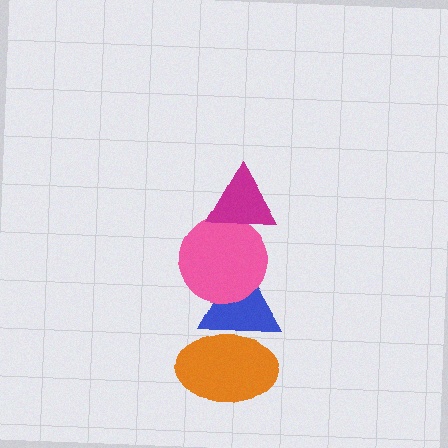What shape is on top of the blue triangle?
The pink circle is on top of the blue triangle.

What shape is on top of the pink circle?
The magenta triangle is on top of the pink circle.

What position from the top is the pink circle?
The pink circle is 2nd from the top.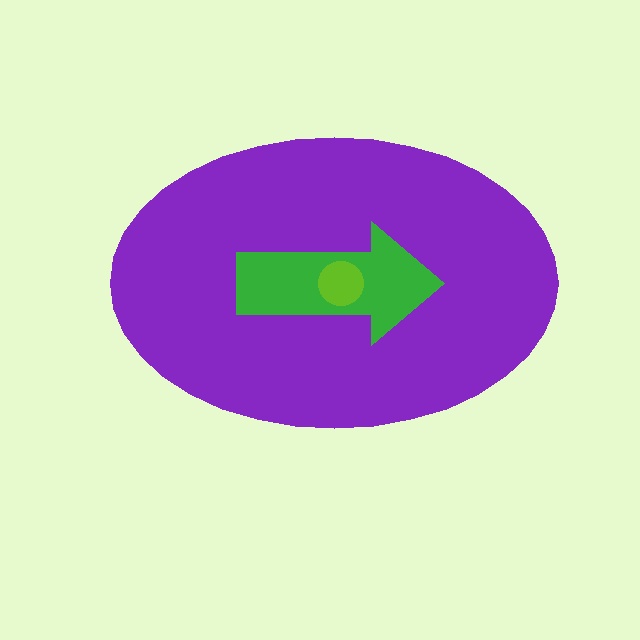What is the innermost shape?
The lime circle.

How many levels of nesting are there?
3.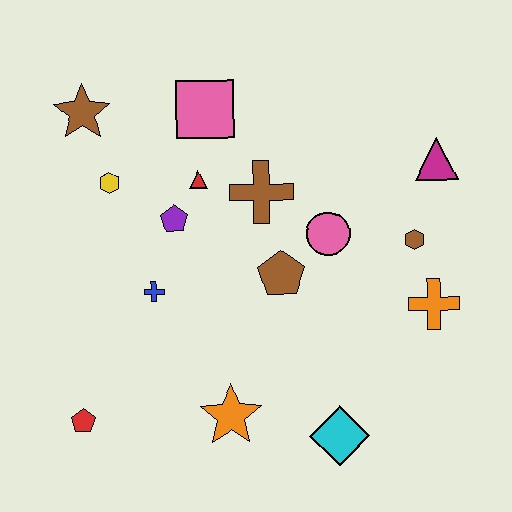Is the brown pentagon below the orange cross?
No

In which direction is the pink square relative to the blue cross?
The pink square is above the blue cross.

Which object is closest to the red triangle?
The purple pentagon is closest to the red triangle.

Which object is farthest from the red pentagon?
The magenta triangle is farthest from the red pentagon.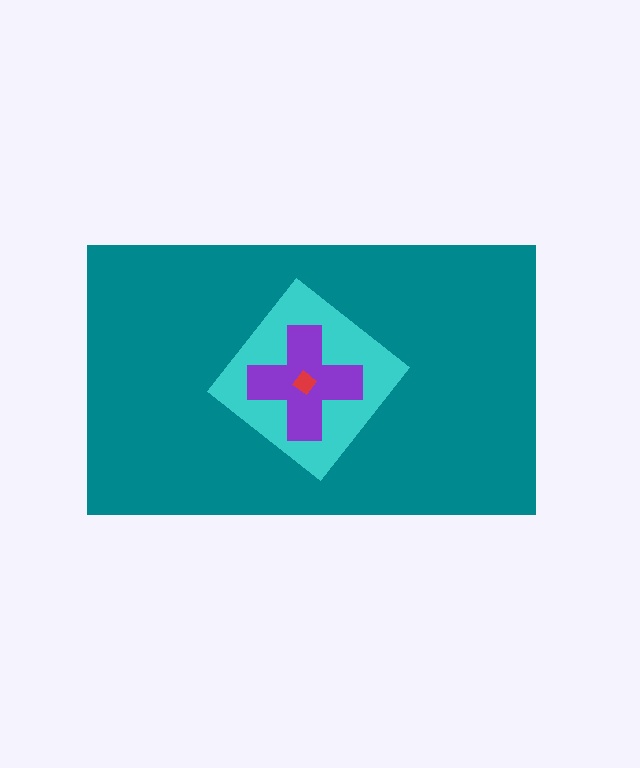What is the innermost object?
The red diamond.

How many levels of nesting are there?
4.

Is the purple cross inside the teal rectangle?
Yes.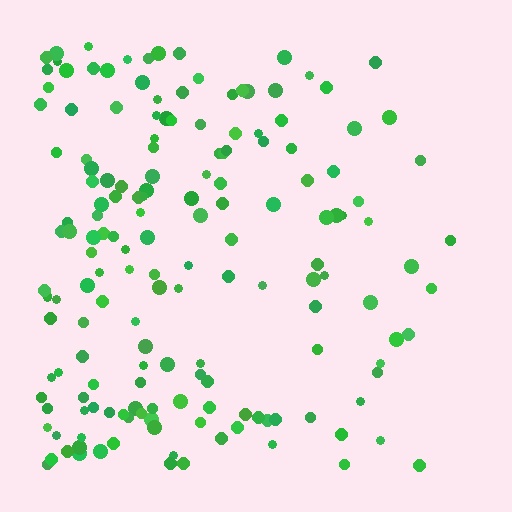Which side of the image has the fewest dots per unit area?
The right.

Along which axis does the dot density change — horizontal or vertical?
Horizontal.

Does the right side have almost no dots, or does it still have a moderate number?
Still a moderate number, just noticeably fewer than the left.